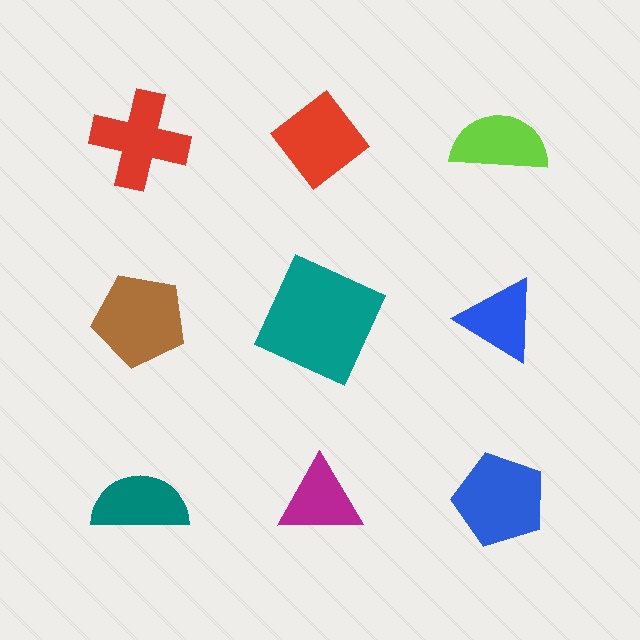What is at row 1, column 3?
A lime semicircle.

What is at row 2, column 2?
A teal square.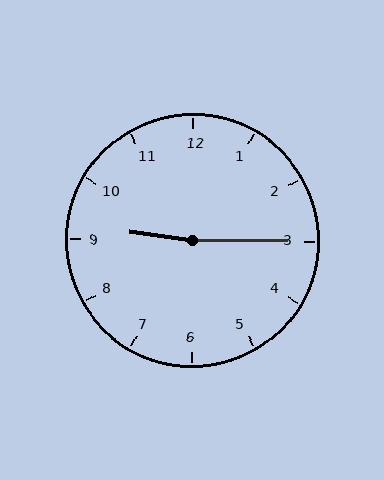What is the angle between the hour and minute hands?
Approximately 172 degrees.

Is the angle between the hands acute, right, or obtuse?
It is obtuse.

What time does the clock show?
9:15.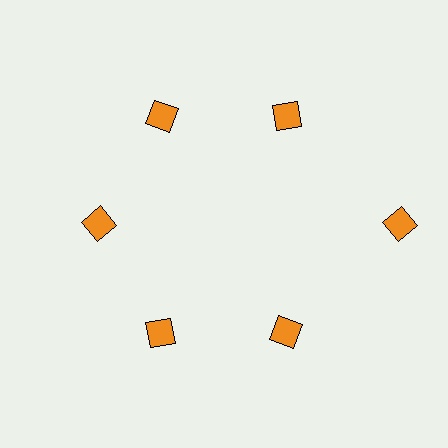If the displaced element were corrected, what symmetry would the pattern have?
It would have 6-fold rotational symmetry — the pattern would map onto itself every 60 degrees.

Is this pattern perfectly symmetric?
No. The 6 orange diamonds are arranged in a ring, but one element near the 3 o'clock position is pushed outward from the center, breaking the 6-fold rotational symmetry.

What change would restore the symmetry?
The symmetry would be restored by moving it inward, back onto the ring so that all 6 diamonds sit at equal angles and equal distance from the center.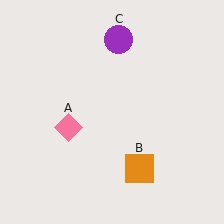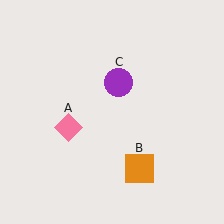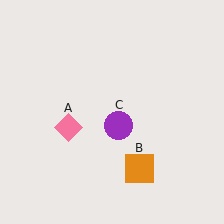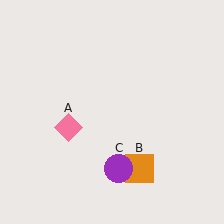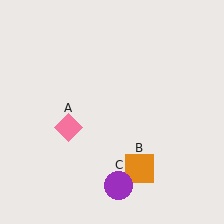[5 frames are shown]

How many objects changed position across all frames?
1 object changed position: purple circle (object C).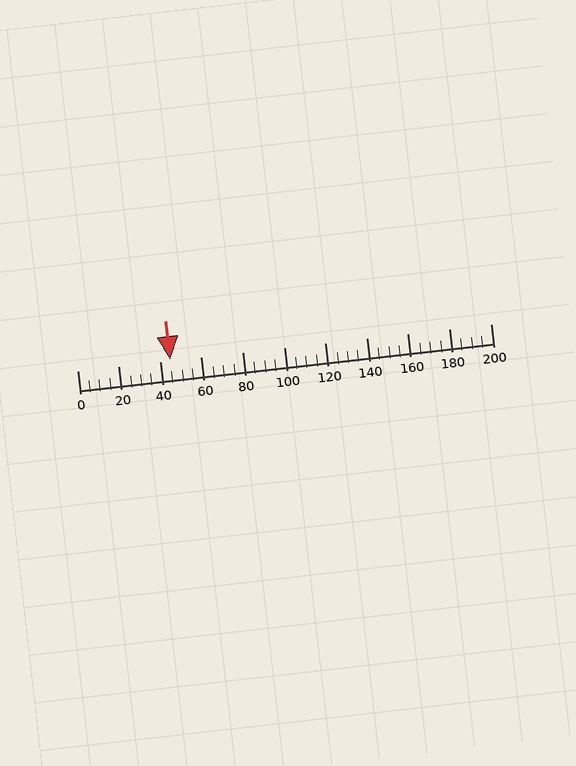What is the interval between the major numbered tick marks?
The major tick marks are spaced 20 units apart.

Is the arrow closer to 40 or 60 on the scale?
The arrow is closer to 40.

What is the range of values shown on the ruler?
The ruler shows values from 0 to 200.